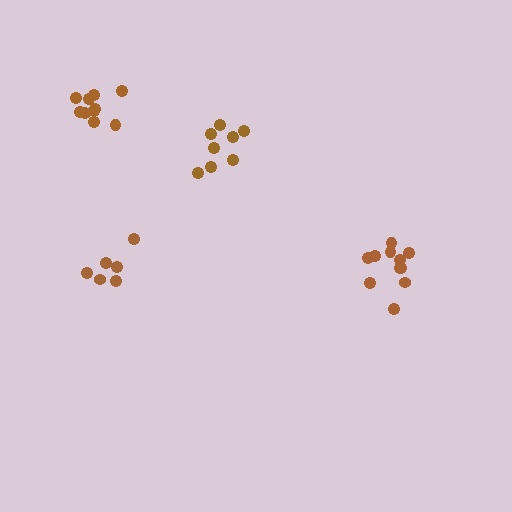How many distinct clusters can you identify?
There are 4 distinct clusters.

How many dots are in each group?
Group 1: 11 dots, Group 2: 6 dots, Group 3: 8 dots, Group 4: 10 dots (35 total).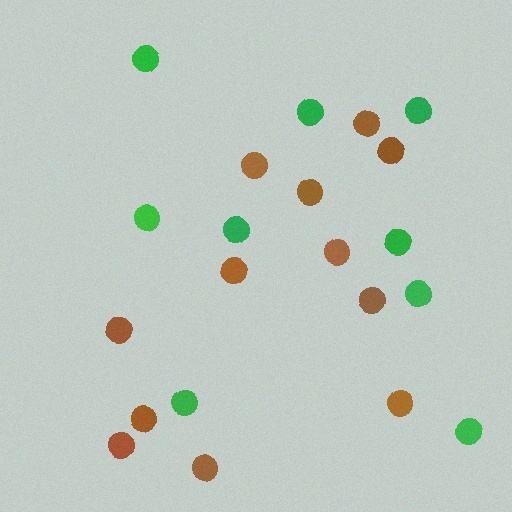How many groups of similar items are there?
There are 2 groups: one group of green circles (9) and one group of brown circles (12).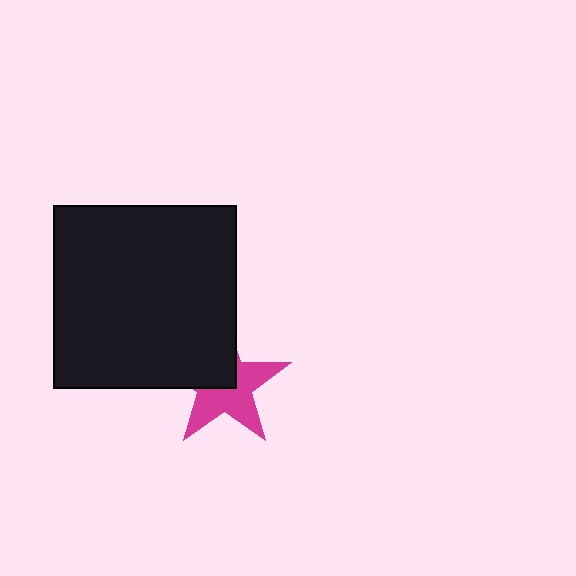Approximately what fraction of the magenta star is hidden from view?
Roughly 43% of the magenta star is hidden behind the black square.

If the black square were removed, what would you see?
You would see the complete magenta star.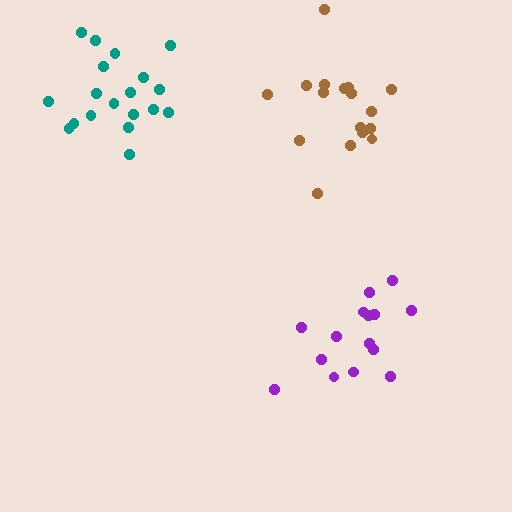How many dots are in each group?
Group 1: 15 dots, Group 2: 19 dots, Group 3: 17 dots (51 total).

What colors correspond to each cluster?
The clusters are colored: purple, teal, brown.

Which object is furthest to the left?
The teal cluster is leftmost.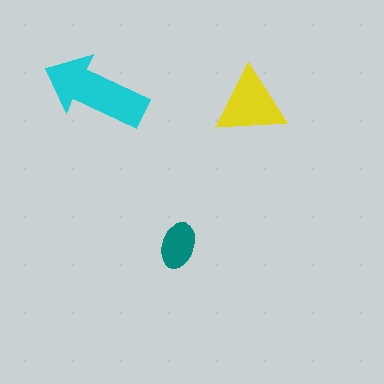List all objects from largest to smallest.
The cyan arrow, the yellow triangle, the teal ellipse.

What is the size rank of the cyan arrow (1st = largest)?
1st.